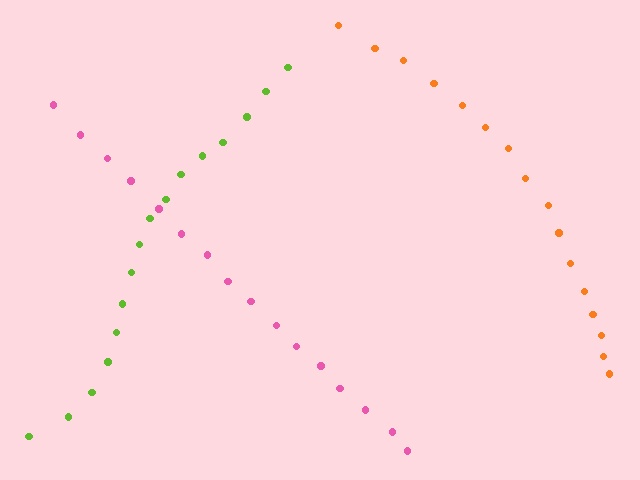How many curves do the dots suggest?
There are 3 distinct paths.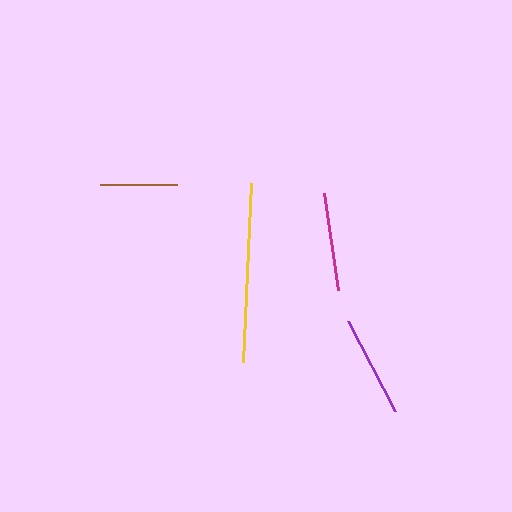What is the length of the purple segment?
The purple segment is approximately 101 pixels long.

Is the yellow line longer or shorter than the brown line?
The yellow line is longer than the brown line.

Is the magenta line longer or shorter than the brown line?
The magenta line is longer than the brown line.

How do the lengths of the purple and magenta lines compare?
The purple and magenta lines are approximately the same length.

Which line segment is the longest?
The yellow line is the longest at approximately 179 pixels.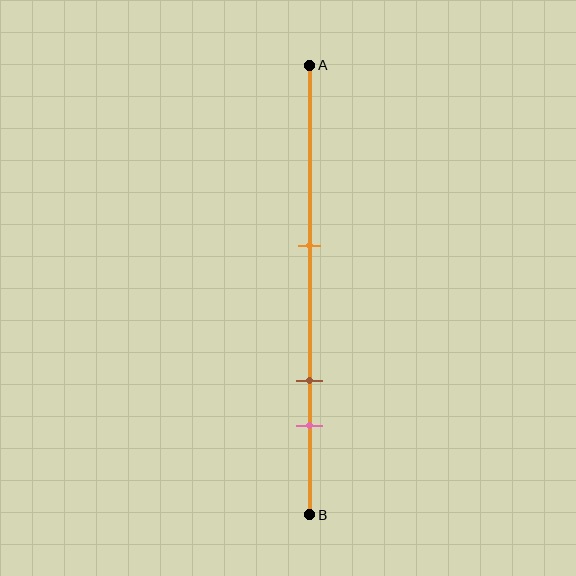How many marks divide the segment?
There are 3 marks dividing the segment.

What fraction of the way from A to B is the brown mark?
The brown mark is approximately 70% (0.7) of the way from A to B.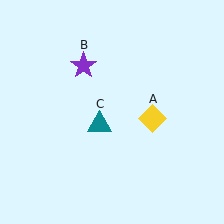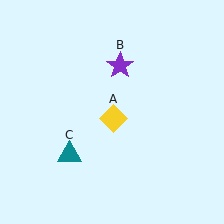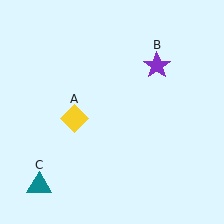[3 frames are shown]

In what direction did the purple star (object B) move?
The purple star (object B) moved right.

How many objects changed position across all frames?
3 objects changed position: yellow diamond (object A), purple star (object B), teal triangle (object C).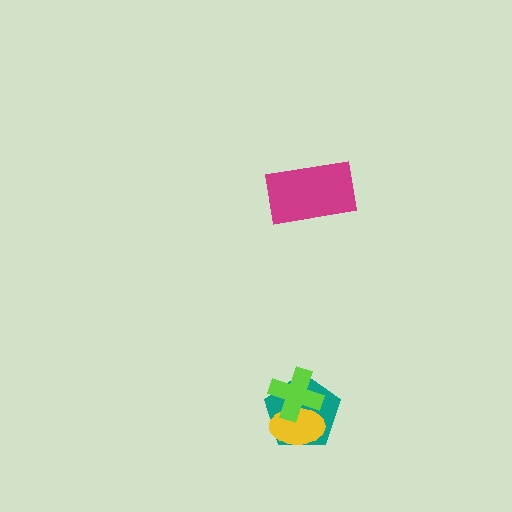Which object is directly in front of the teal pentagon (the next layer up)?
The yellow ellipse is directly in front of the teal pentagon.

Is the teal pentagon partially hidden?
Yes, it is partially covered by another shape.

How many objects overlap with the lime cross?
2 objects overlap with the lime cross.